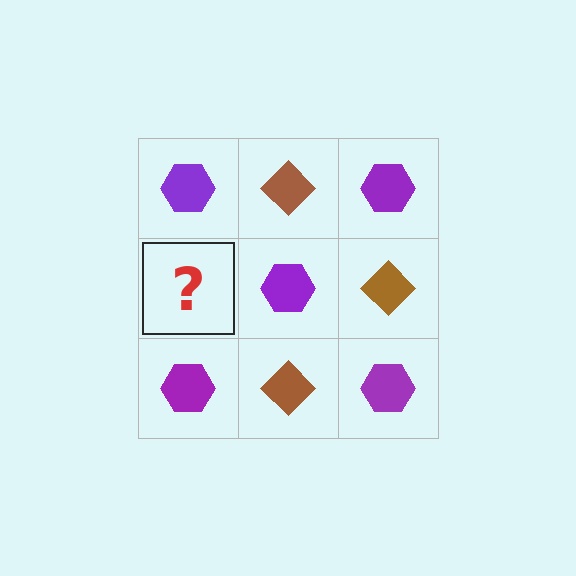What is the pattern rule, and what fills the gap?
The rule is that it alternates purple hexagon and brown diamond in a checkerboard pattern. The gap should be filled with a brown diamond.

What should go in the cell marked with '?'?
The missing cell should contain a brown diamond.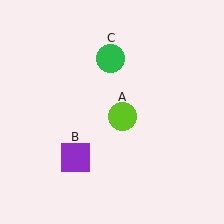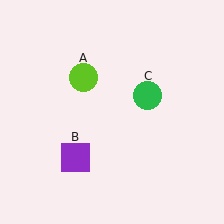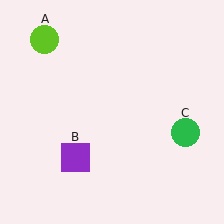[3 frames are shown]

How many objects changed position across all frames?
2 objects changed position: lime circle (object A), green circle (object C).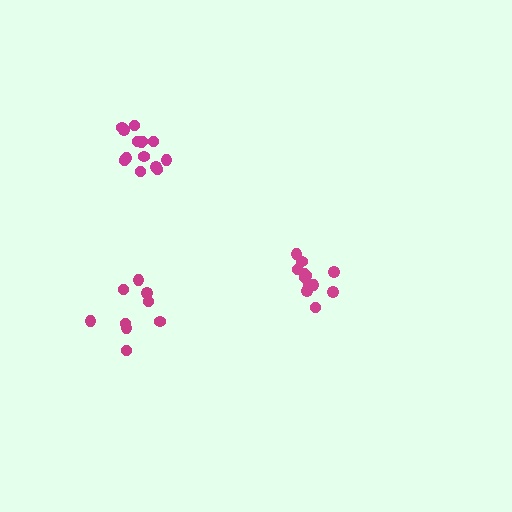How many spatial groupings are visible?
There are 3 spatial groupings.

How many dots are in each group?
Group 1: 12 dots, Group 2: 15 dots, Group 3: 9 dots (36 total).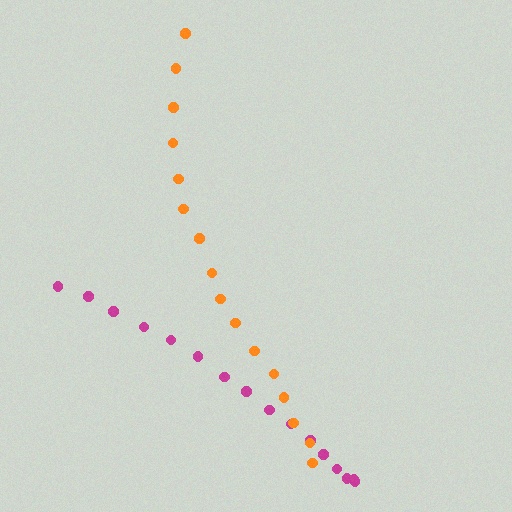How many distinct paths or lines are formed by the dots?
There are 2 distinct paths.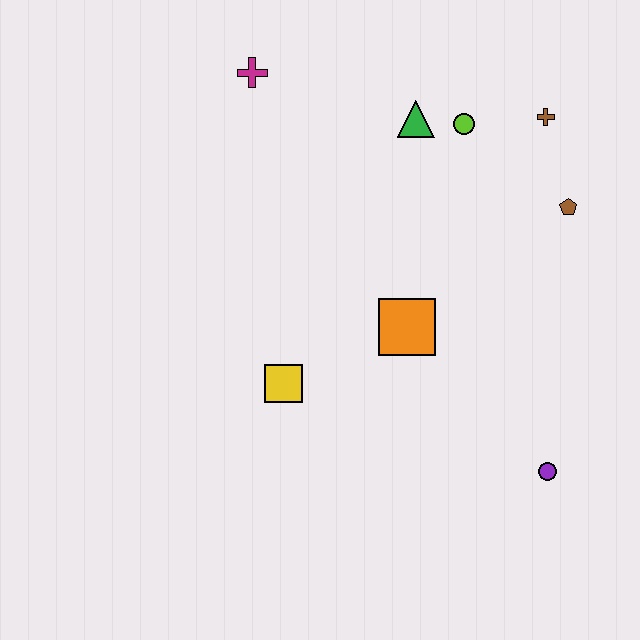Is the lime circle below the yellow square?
No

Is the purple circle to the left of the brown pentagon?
Yes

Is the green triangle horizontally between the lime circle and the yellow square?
Yes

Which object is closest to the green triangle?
The lime circle is closest to the green triangle.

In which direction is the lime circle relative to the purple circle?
The lime circle is above the purple circle.